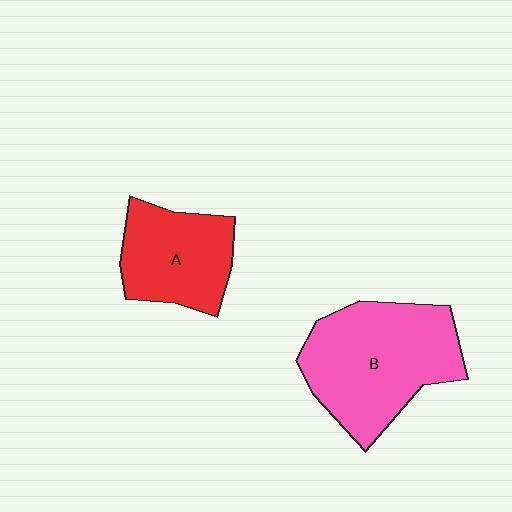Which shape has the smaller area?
Shape A (red).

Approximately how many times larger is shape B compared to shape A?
Approximately 1.6 times.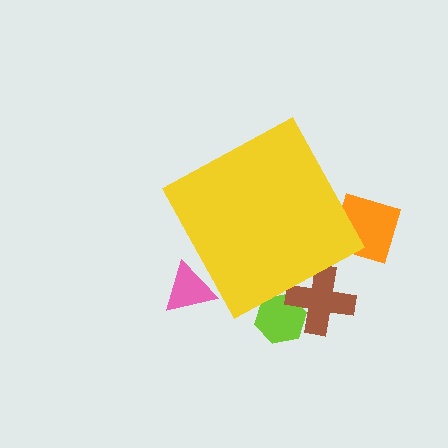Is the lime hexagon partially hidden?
Yes, the lime hexagon is partially hidden behind the yellow diamond.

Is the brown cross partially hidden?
Yes, the brown cross is partially hidden behind the yellow diamond.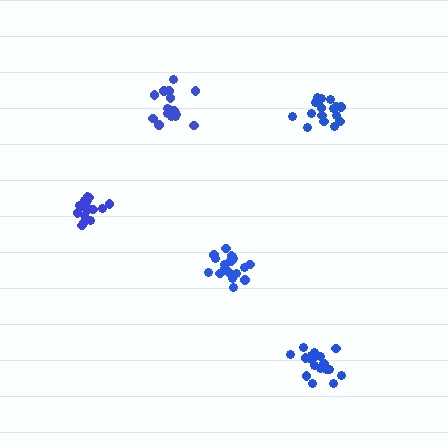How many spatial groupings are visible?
There are 5 spatial groupings.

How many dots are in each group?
Group 1: 18 dots, Group 2: 19 dots, Group 3: 19 dots, Group 4: 17 dots, Group 5: 16 dots (89 total).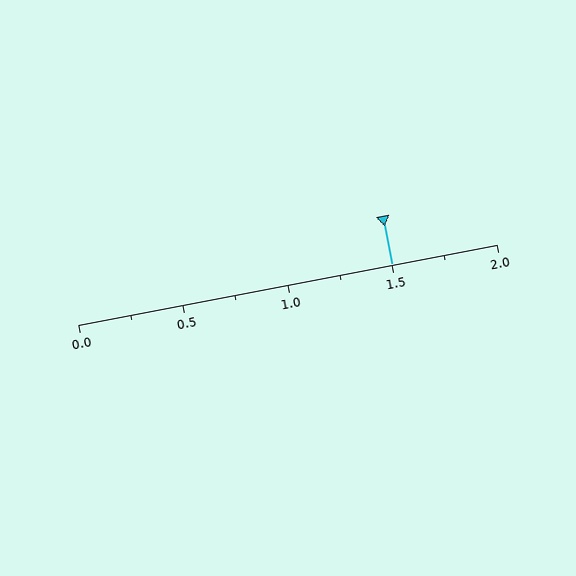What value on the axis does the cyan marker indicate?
The marker indicates approximately 1.5.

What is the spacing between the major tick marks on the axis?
The major ticks are spaced 0.5 apart.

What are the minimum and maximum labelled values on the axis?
The axis runs from 0.0 to 2.0.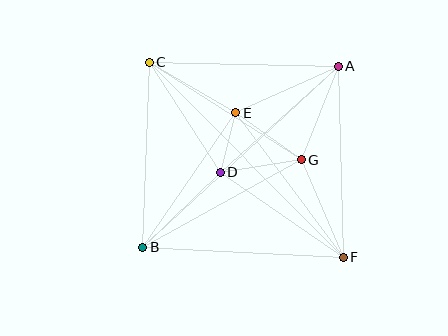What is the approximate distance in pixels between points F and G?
The distance between F and G is approximately 106 pixels.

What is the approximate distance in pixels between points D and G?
The distance between D and G is approximately 82 pixels.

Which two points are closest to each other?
Points D and E are closest to each other.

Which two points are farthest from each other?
Points C and F are farthest from each other.